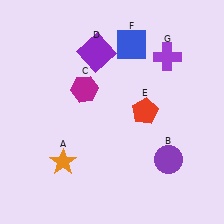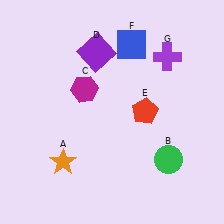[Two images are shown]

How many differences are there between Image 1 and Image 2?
There is 1 difference between the two images.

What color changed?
The circle (B) changed from purple in Image 1 to green in Image 2.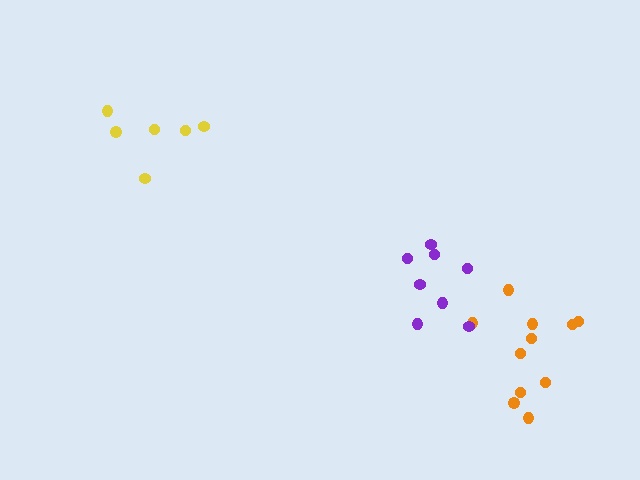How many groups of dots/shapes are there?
There are 3 groups.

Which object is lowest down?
The orange cluster is bottommost.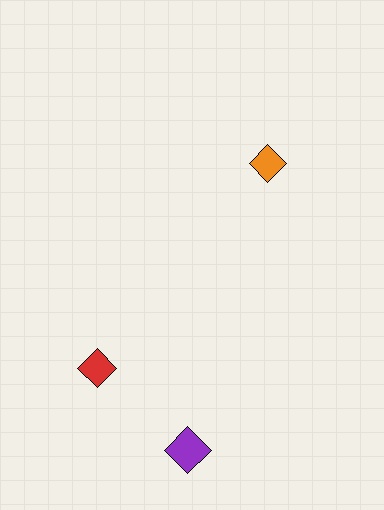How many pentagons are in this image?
There are no pentagons.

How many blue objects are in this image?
There are no blue objects.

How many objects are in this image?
There are 3 objects.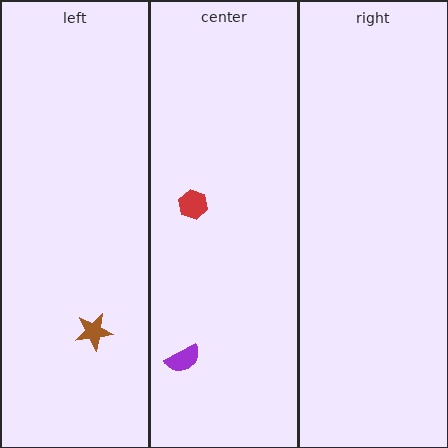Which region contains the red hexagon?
The center region.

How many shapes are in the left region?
1.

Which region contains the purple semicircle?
The center region.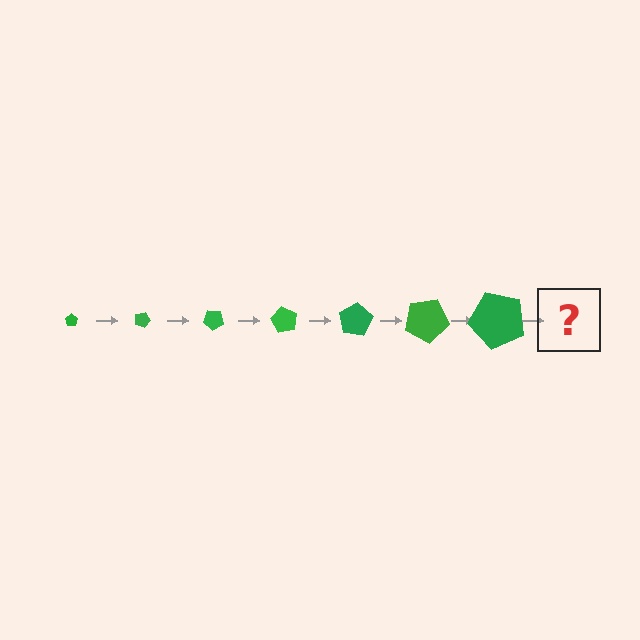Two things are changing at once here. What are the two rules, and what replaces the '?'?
The two rules are that the pentagon grows larger each step and it rotates 20 degrees each step. The '?' should be a pentagon, larger than the previous one and rotated 140 degrees from the start.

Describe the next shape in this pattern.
It should be a pentagon, larger than the previous one and rotated 140 degrees from the start.